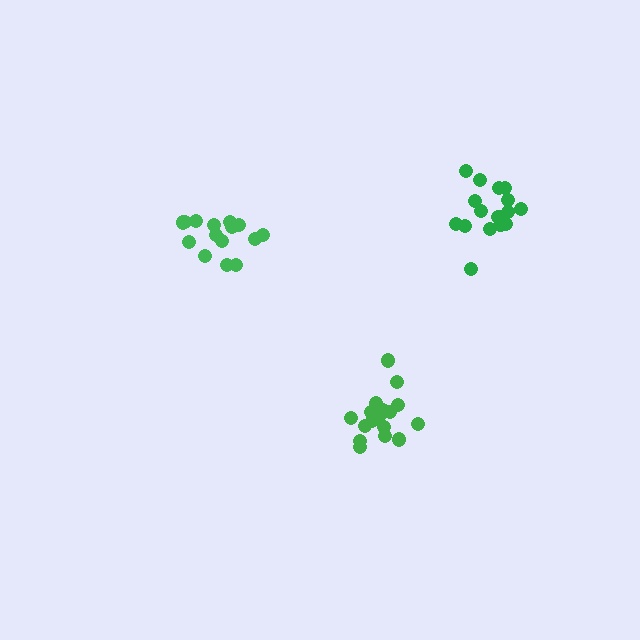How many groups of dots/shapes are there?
There are 3 groups.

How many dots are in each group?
Group 1: 16 dots, Group 2: 17 dots, Group 3: 15 dots (48 total).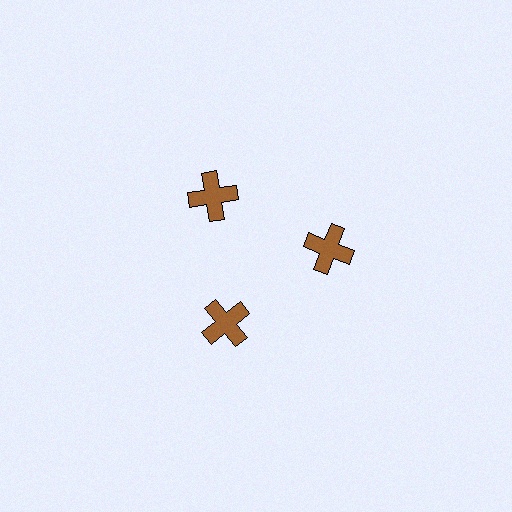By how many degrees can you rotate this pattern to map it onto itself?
The pattern maps onto itself every 120 degrees of rotation.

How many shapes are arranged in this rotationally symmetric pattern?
There are 3 shapes, arranged in 3 groups of 1.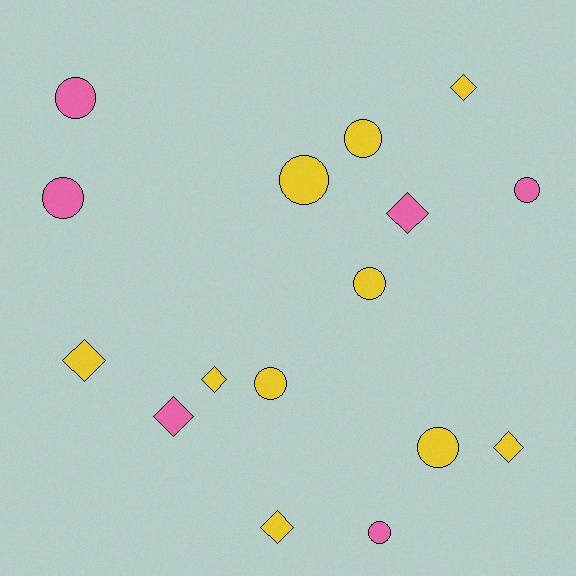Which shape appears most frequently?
Circle, with 9 objects.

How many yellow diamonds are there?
There are 5 yellow diamonds.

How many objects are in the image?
There are 16 objects.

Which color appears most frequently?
Yellow, with 10 objects.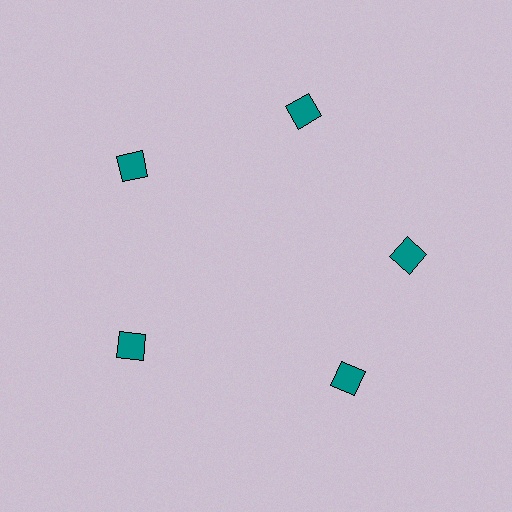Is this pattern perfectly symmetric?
No. The 5 teal squares are arranged in a ring, but one element near the 5 o'clock position is rotated out of alignment along the ring, breaking the 5-fold rotational symmetry.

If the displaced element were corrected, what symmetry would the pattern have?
It would have 5-fold rotational symmetry — the pattern would map onto itself every 72 degrees.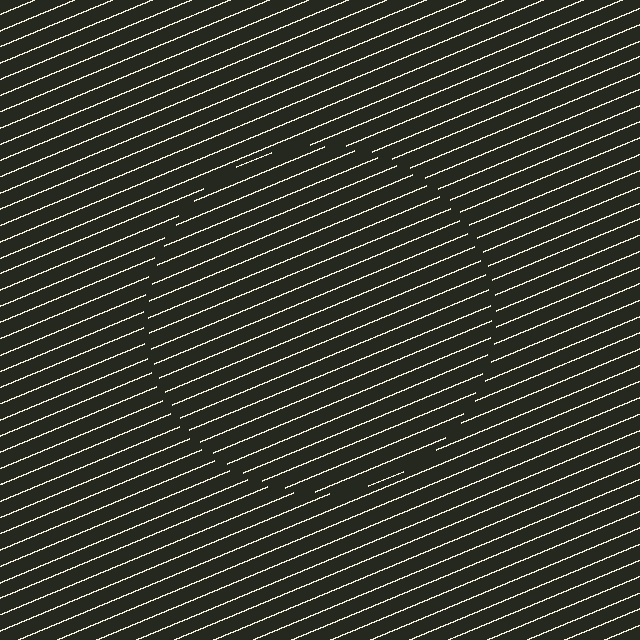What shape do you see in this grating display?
An illusory circle. The interior of the shape contains the same grating, shifted by half a period — the contour is defined by the phase discontinuity where line-ends from the inner and outer gratings abut.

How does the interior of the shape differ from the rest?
The interior of the shape contains the same grating, shifted by half a period — the contour is defined by the phase discontinuity where line-ends from the inner and outer gratings abut.